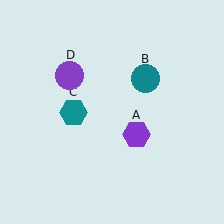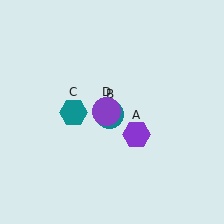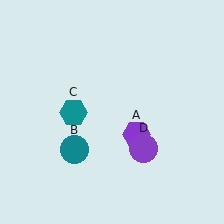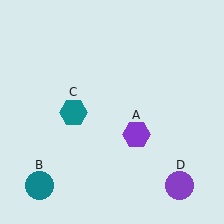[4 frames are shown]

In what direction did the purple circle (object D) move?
The purple circle (object D) moved down and to the right.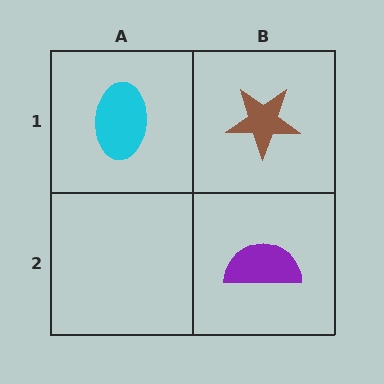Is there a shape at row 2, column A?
No, that cell is empty.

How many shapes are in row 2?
1 shape.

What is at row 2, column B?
A purple semicircle.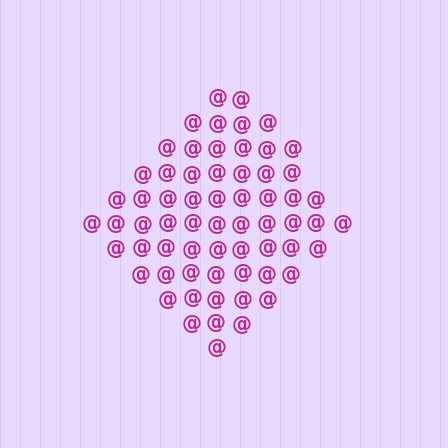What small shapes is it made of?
It is made of small at signs.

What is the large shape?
The large shape is a diamond.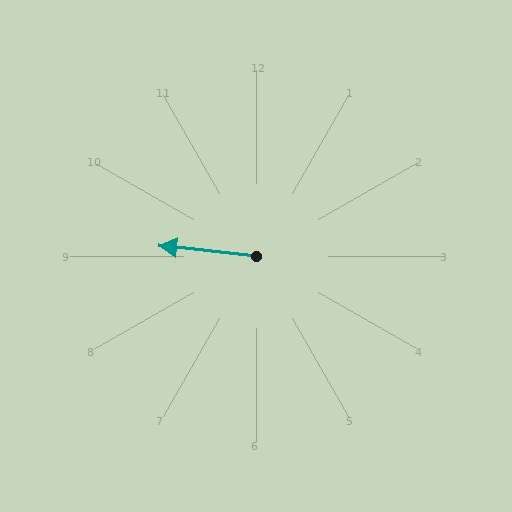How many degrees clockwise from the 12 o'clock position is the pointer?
Approximately 276 degrees.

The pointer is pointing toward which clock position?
Roughly 9 o'clock.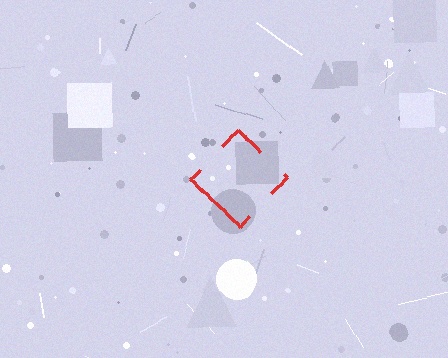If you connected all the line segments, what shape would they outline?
They would outline a diamond.